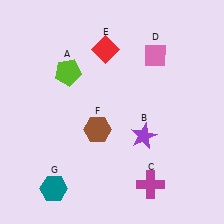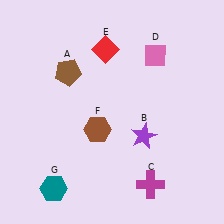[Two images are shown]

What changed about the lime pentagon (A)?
In Image 1, A is lime. In Image 2, it changed to brown.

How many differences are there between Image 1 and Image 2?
There is 1 difference between the two images.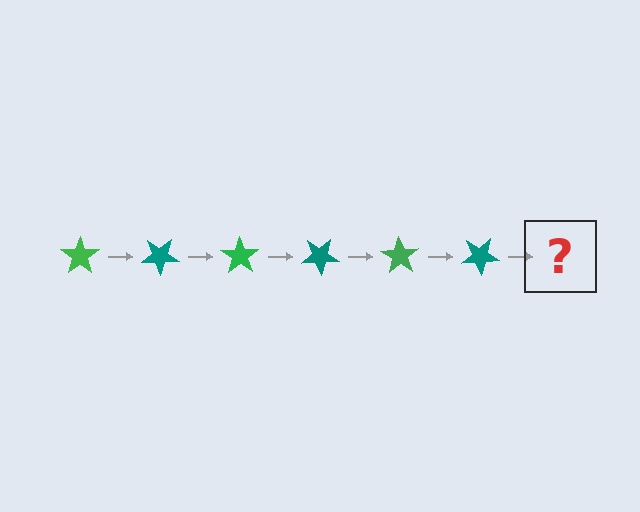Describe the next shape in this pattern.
It should be a green star, rotated 210 degrees from the start.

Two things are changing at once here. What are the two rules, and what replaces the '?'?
The two rules are that it rotates 35 degrees each step and the color cycles through green and teal. The '?' should be a green star, rotated 210 degrees from the start.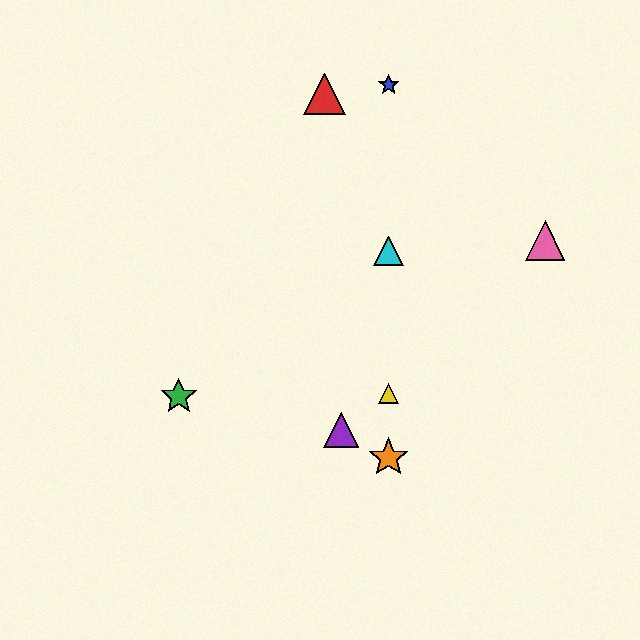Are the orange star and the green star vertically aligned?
No, the orange star is at x≈389 and the green star is at x≈179.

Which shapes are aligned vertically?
The blue star, the yellow triangle, the orange star, the cyan triangle are aligned vertically.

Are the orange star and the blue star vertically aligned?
Yes, both are at x≈389.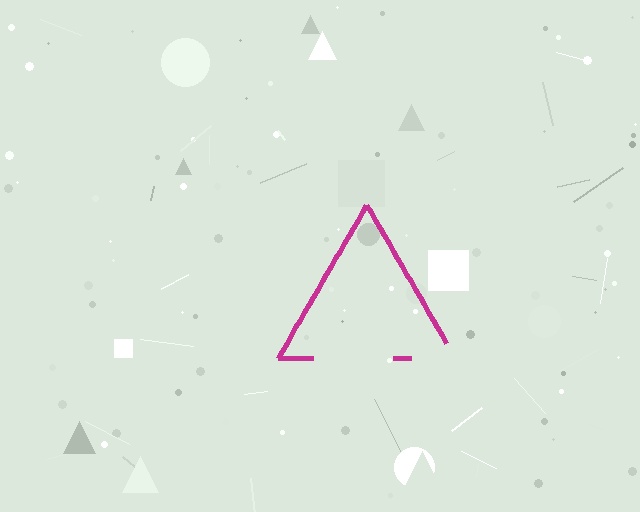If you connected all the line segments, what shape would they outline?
They would outline a triangle.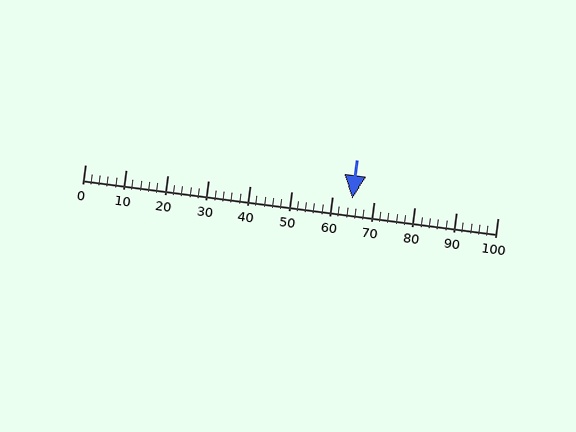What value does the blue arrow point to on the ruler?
The blue arrow points to approximately 65.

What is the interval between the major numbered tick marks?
The major tick marks are spaced 10 units apart.